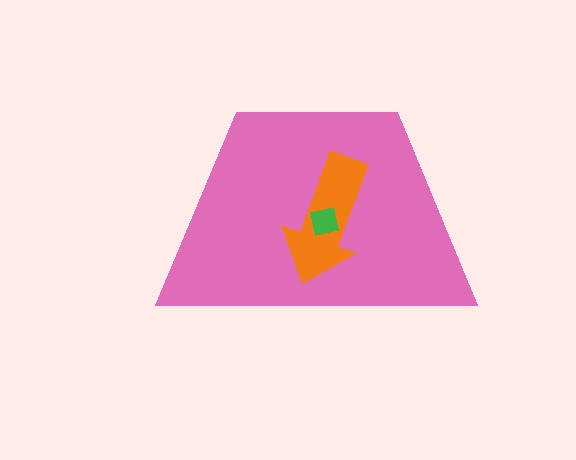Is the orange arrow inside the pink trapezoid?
Yes.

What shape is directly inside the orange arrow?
The green square.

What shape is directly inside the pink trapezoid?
The orange arrow.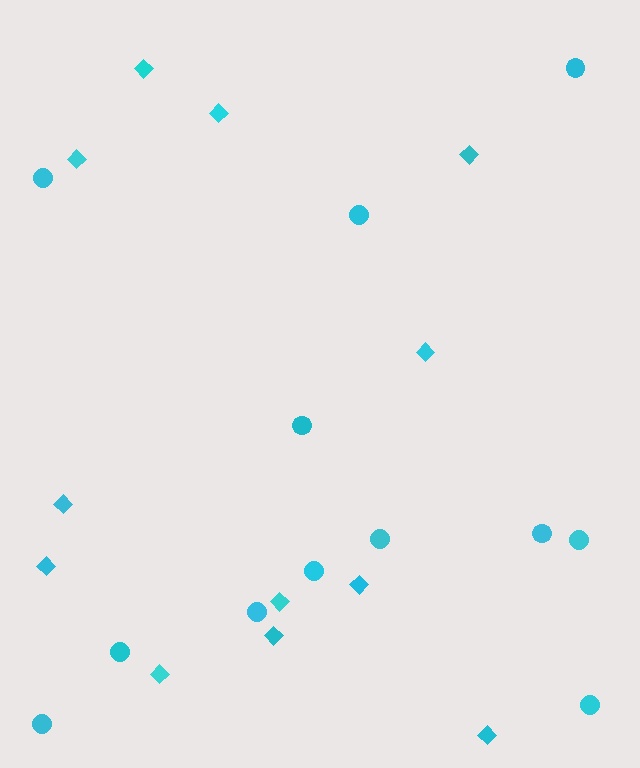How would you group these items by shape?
There are 2 groups: one group of diamonds (12) and one group of circles (12).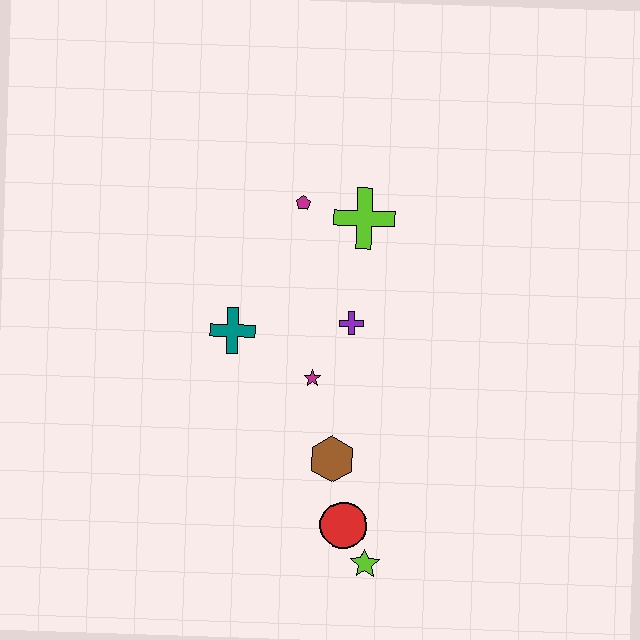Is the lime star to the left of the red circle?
No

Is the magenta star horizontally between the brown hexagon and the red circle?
No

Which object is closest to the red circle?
The lime star is closest to the red circle.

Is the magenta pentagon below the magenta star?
No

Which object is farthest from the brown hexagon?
The magenta pentagon is farthest from the brown hexagon.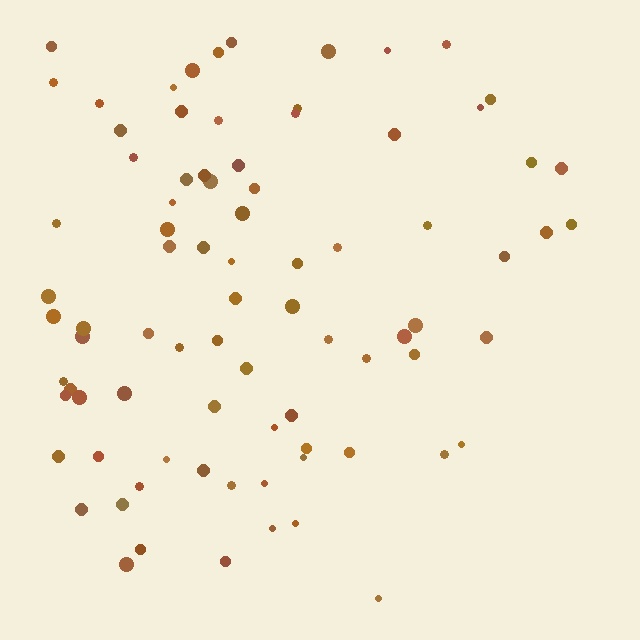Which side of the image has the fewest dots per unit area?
The right.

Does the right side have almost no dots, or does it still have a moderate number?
Still a moderate number, just noticeably fewer than the left.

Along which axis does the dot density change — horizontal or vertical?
Horizontal.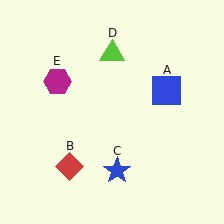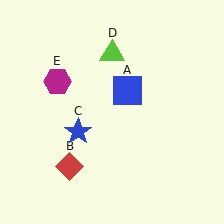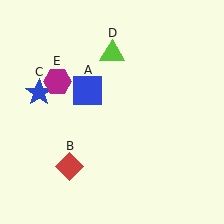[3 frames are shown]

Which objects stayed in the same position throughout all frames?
Red diamond (object B) and lime triangle (object D) and magenta hexagon (object E) remained stationary.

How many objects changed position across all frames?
2 objects changed position: blue square (object A), blue star (object C).